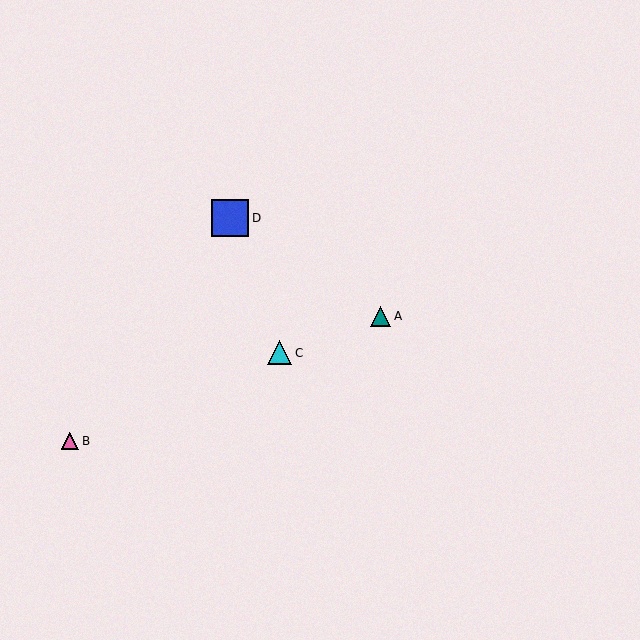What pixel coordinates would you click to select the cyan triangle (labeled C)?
Click at (280, 353) to select the cyan triangle C.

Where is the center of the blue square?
The center of the blue square is at (230, 218).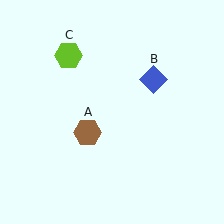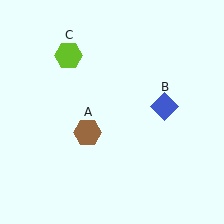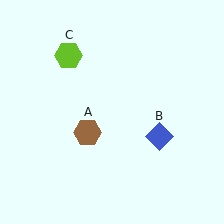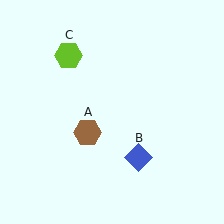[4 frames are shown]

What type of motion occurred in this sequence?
The blue diamond (object B) rotated clockwise around the center of the scene.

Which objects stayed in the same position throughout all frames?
Brown hexagon (object A) and lime hexagon (object C) remained stationary.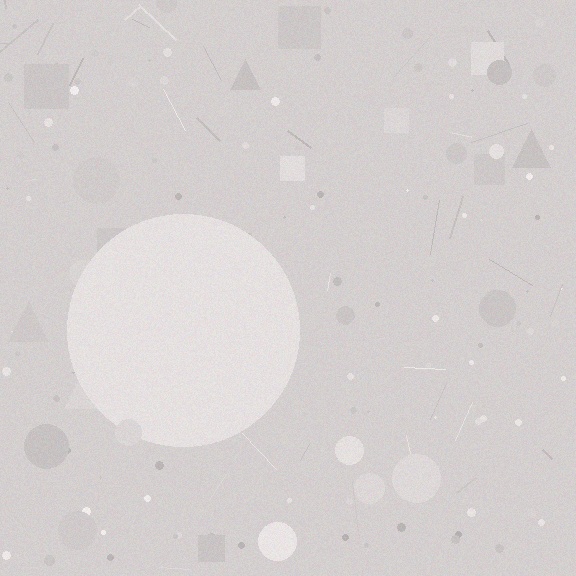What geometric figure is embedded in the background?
A circle is embedded in the background.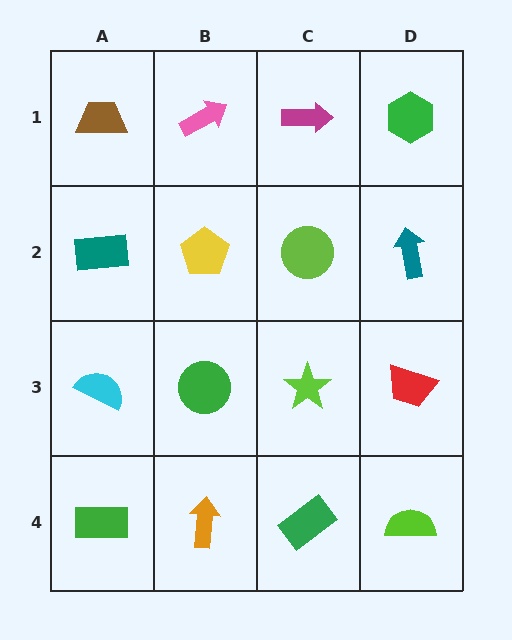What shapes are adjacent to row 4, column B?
A green circle (row 3, column B), a green rectangle (row 4, column A), a green rectangle (row 4, column C).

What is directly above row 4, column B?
A green circle.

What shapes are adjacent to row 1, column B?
A yellow pentagon (row 2, column B), a brown trapezoid (row 1, column A), a magenta arrow (row 1, column C).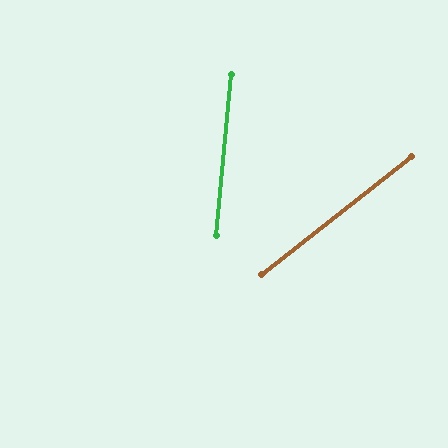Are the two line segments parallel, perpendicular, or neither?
Neither parallel nor perpendicular — they differ by about 46°.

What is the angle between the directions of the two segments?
Approximately 46 degrees.